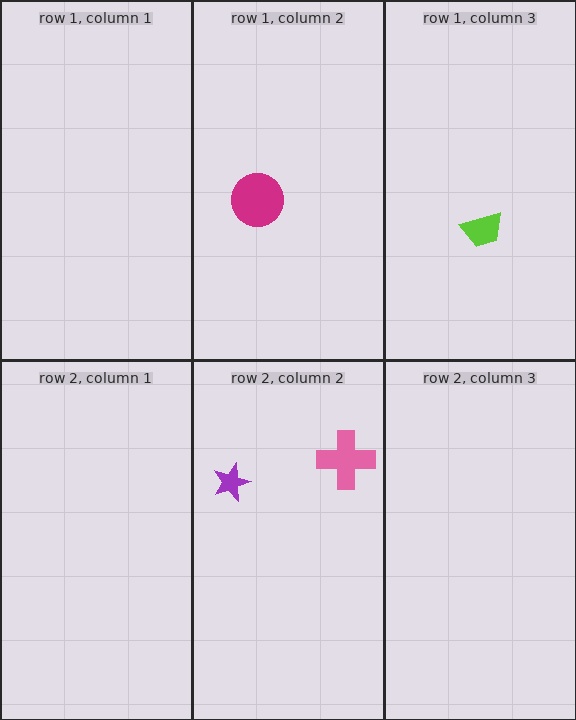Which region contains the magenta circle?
The row 1, column 2 region.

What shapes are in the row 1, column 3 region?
The lime trapezoid.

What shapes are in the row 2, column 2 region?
The pink cross, the purple star.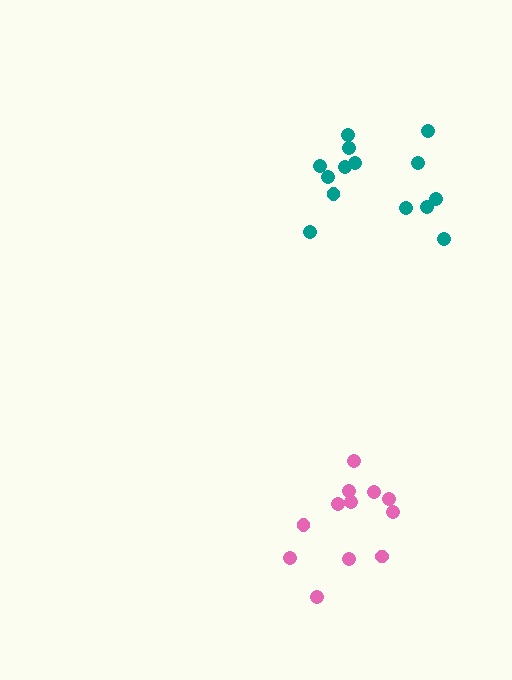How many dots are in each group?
Group 1: 14 dots, Group 2: 12 dots (26 total).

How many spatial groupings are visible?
There are 2 spatial groupings.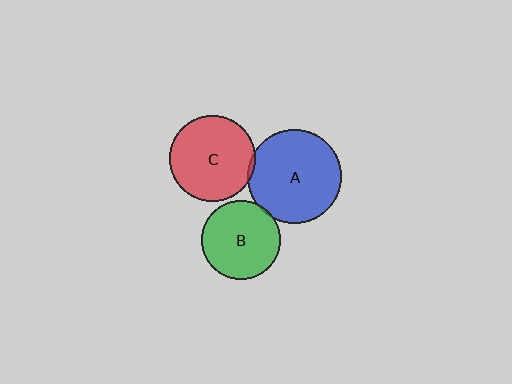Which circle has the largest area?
Circle A (blue).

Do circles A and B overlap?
Yes.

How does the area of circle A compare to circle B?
Approximately 1.4 times.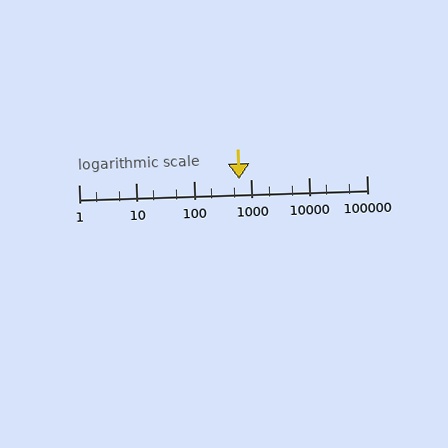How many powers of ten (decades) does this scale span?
The scale spans 5 decades, from 1 to 100000.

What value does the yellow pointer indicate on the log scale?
The pointer indicates approximately 600.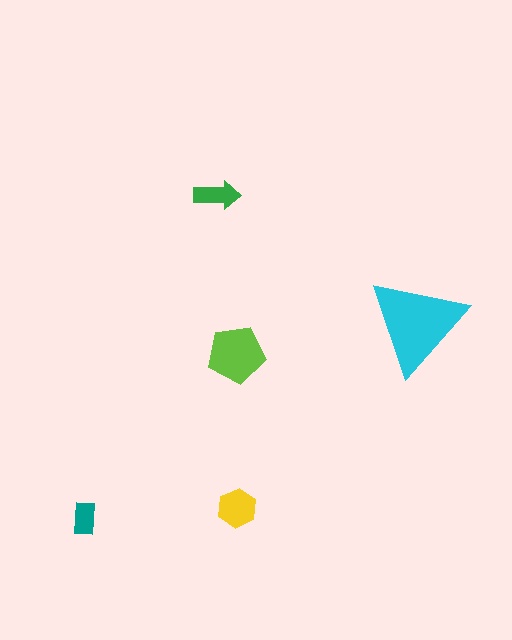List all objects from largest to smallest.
The cyan triangle, the lime pentagon, the yellow hexagon, the green arrow, the teal rectangle.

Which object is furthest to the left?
The teal rectangle is leftmost.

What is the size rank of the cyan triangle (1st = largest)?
1st.